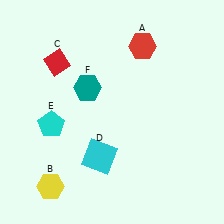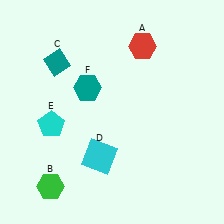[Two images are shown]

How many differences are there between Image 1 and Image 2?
There are 2 differences between the two images.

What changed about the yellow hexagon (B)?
In Image 1, B is yellow. In Image 2, it changed to green.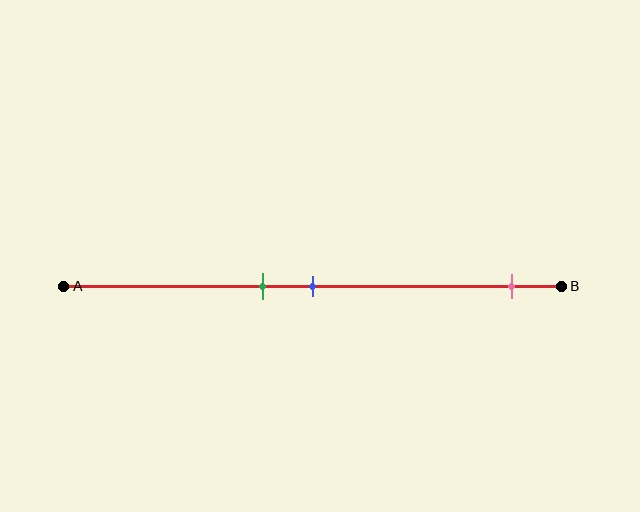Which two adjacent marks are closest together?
The green and blue marks are the closest adjacent pair.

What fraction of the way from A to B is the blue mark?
The blue mark is approximately 50% (0.5) of the way from A to B.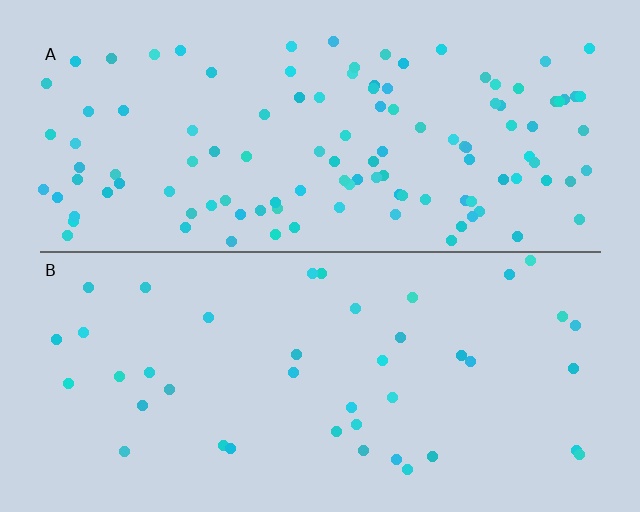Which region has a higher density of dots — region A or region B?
A (the top).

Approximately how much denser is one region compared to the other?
Approximately 2.8× — region A over region B.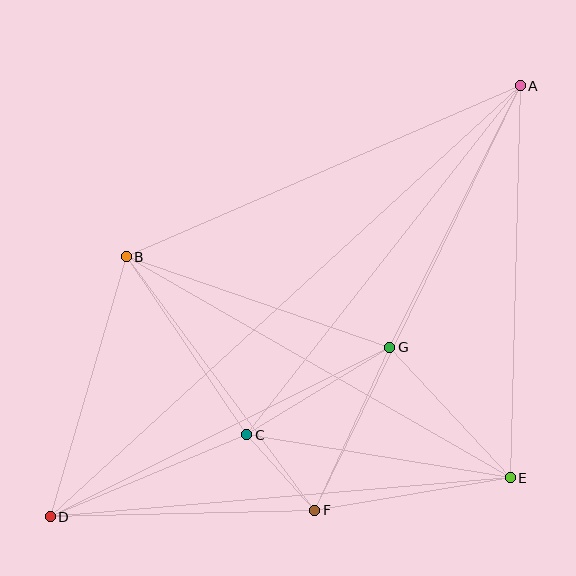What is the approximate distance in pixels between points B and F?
The distance between B and F is approximately 316 pixels.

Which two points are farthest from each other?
Points A and D are farthest from each other.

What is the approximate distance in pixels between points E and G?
The distance between E and G is approximately 177 pixels.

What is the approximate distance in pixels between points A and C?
The distance between A and C is approximately 443 pixels.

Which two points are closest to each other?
Points C and F are closest to each other.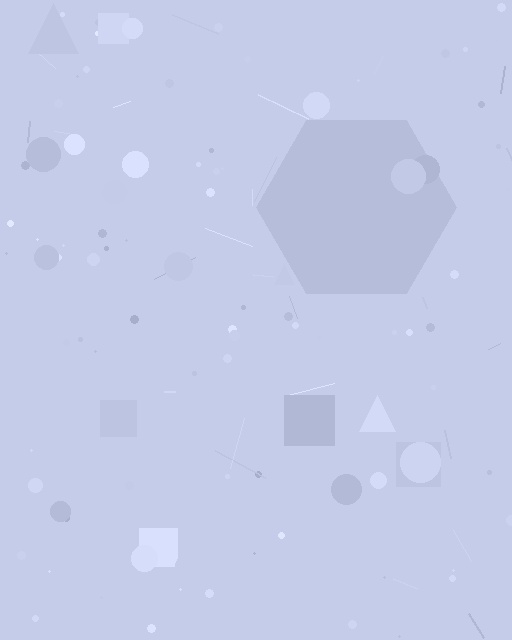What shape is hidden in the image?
A hexagon is hidden in the image.